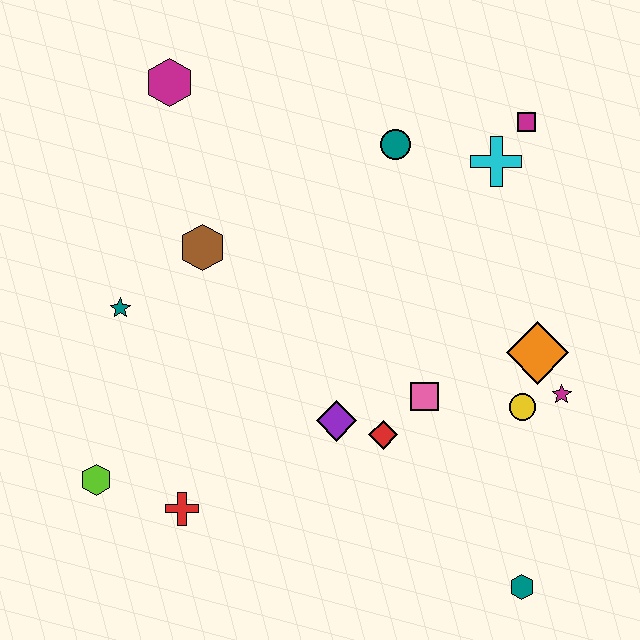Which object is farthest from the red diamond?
The magenta hexagon is farthest from the red diamond.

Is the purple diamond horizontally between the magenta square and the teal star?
Yes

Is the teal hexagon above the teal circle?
No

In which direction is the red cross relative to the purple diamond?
The red cross is to the left of the purple diamond.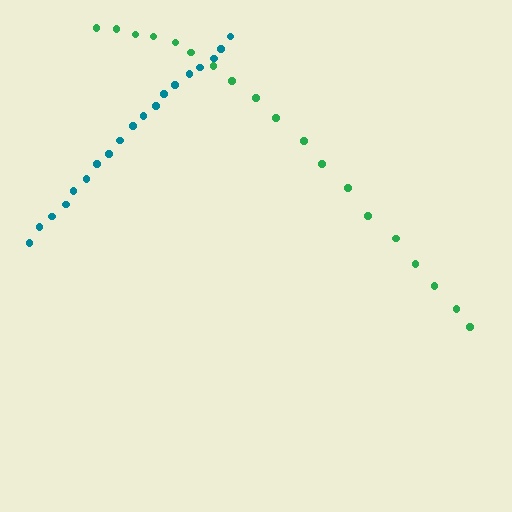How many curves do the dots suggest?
There are 2 distinct paths.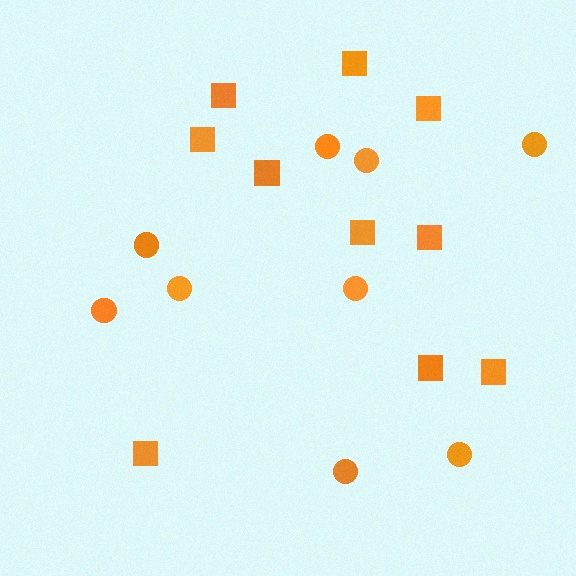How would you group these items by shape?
There are 2 groups: one group of circles (9) and one group of squares (10).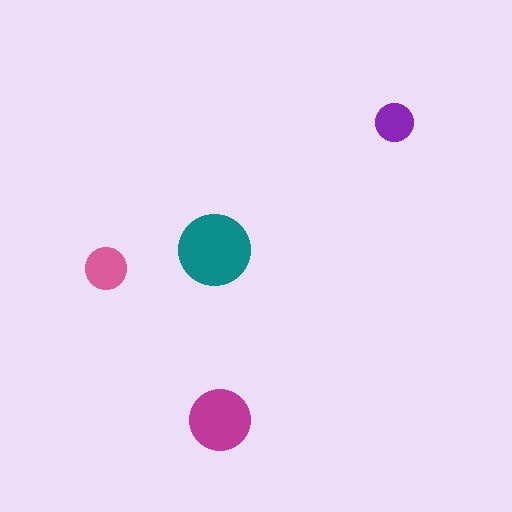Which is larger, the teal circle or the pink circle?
The teal one.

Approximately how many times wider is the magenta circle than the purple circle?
About 1.5 times wider.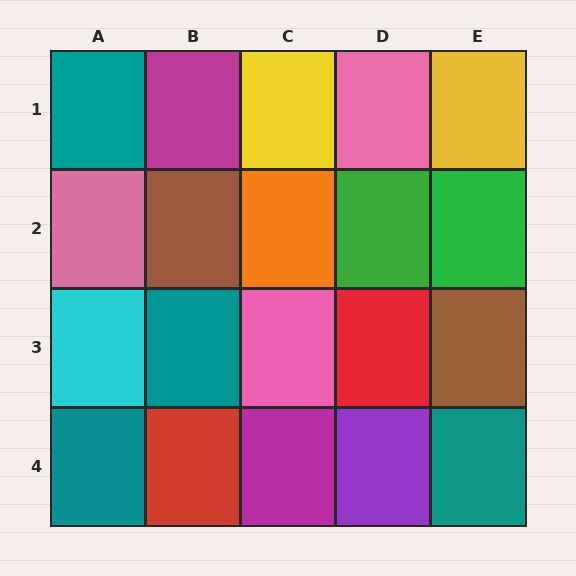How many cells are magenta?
2 cells are magenta.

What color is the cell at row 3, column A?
Cyan.